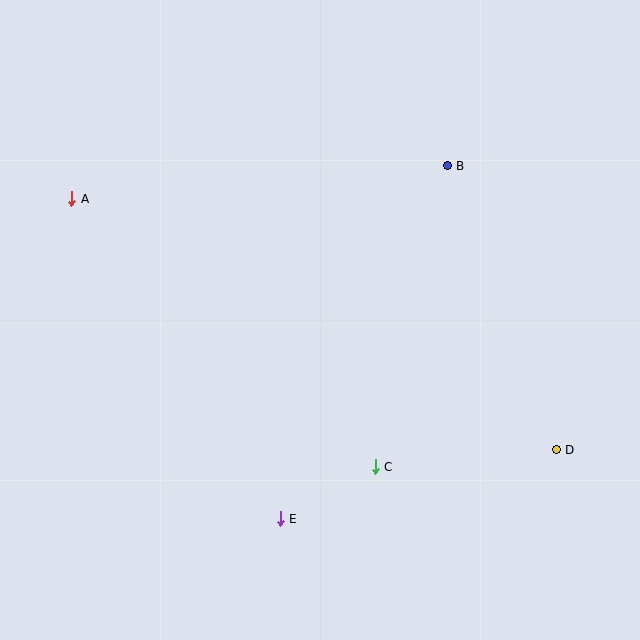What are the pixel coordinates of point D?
Point D is at (556, 450).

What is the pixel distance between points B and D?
The distance between B and D is 304 pixels.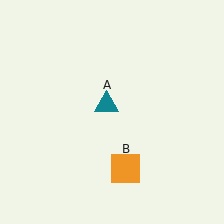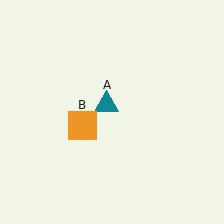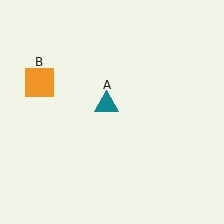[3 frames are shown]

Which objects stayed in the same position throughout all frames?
Teal triangle (object A) remained stationary.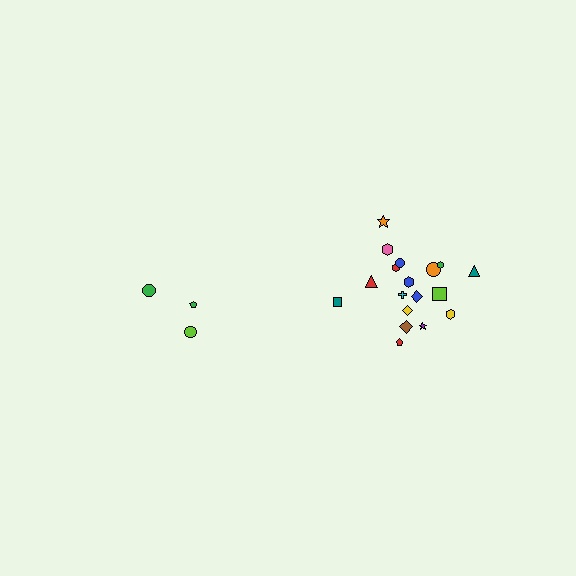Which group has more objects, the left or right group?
The right group.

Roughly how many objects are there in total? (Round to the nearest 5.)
Roughly 20 objects in total.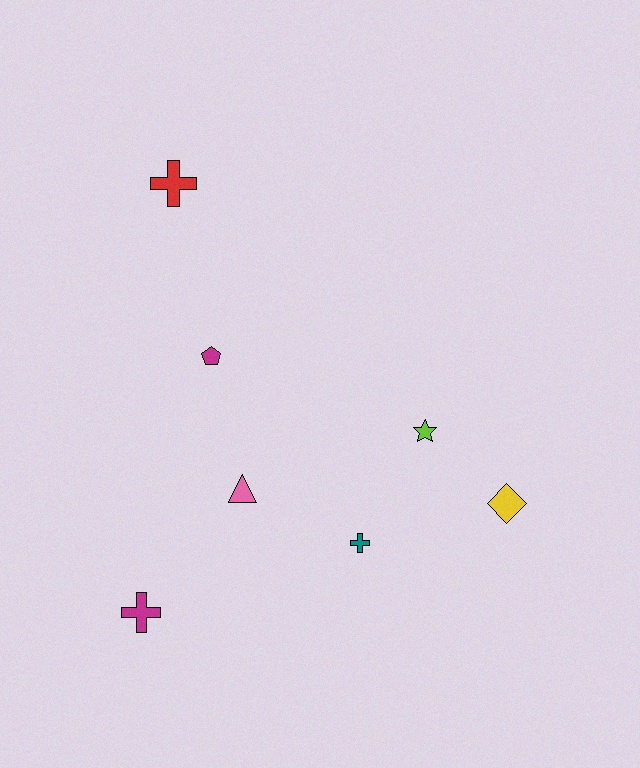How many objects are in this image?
There are 7 objects.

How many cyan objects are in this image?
There are no cyan objects.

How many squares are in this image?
There are no squares.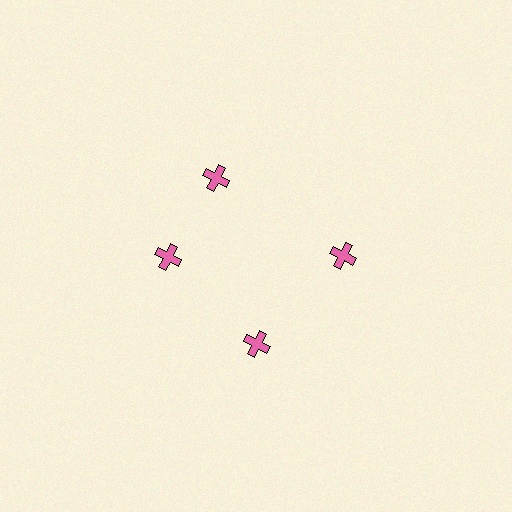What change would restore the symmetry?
The symmetry would be restored by rotating it back into even spacing with its neighbors so that all 4 crosses sit at equal angles and equal distance from the center.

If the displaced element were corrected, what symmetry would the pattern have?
It would have 4-fold rotational symmetry — the pattern would map onto itself every 90 degrees.